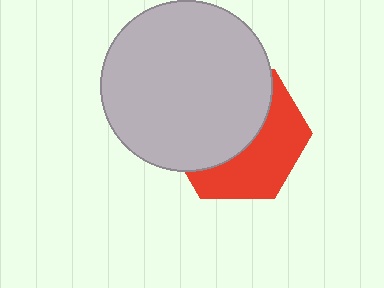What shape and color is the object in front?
The object in front is a light gray circle.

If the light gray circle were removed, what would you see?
You would see the complete red hexagon.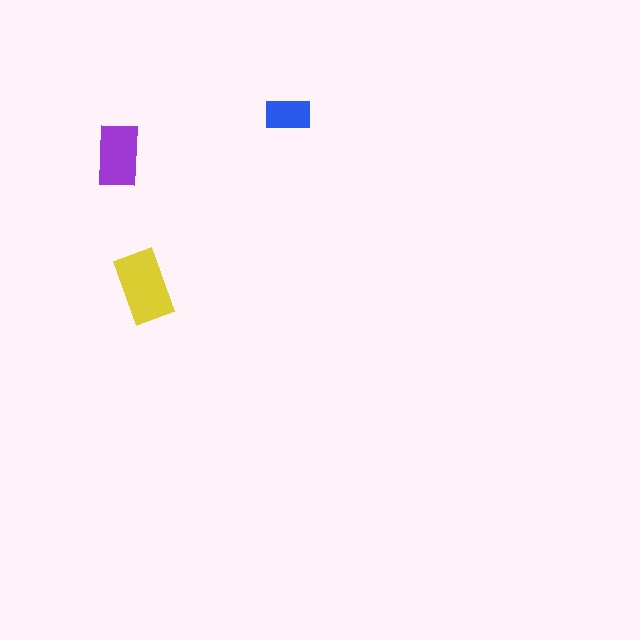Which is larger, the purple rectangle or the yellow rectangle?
The yellow one.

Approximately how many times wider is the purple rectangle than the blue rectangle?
About 1.5 times wider.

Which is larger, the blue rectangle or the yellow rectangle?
The yellow one.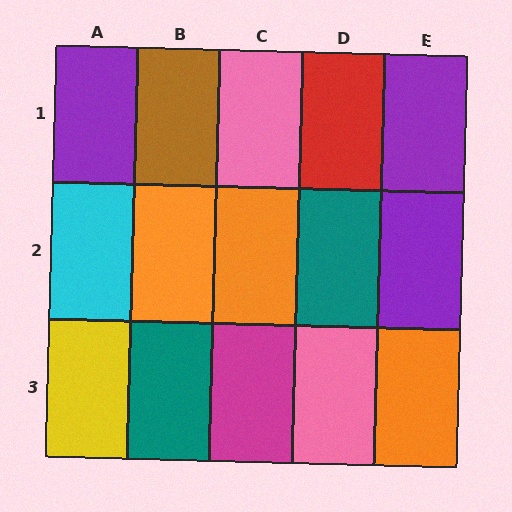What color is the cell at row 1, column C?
Pink.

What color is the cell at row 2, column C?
Orange.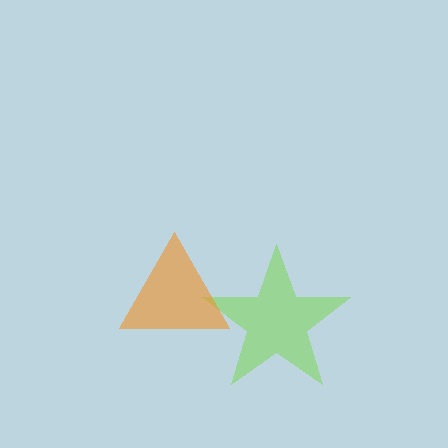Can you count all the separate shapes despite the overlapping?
Yes, there are 2 separate shapes.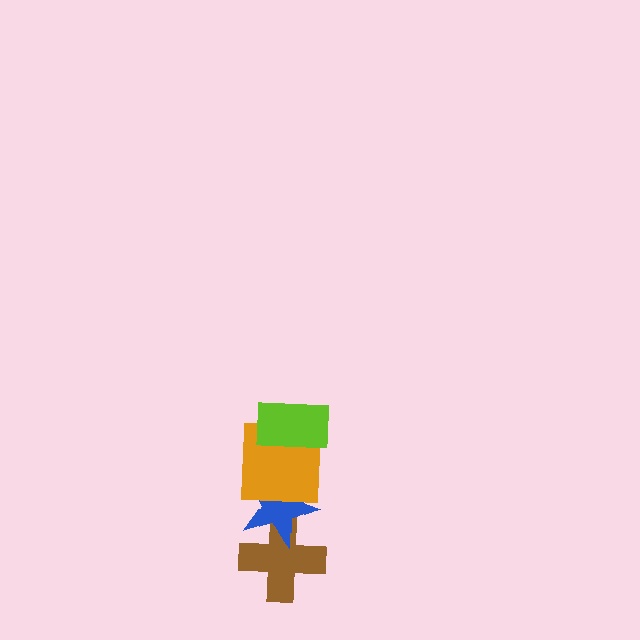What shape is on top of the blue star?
The orange square is on top of the blue star.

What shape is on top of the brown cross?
The blue star is on top of the brown cross.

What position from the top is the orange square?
The orange square is 2nd from the top.